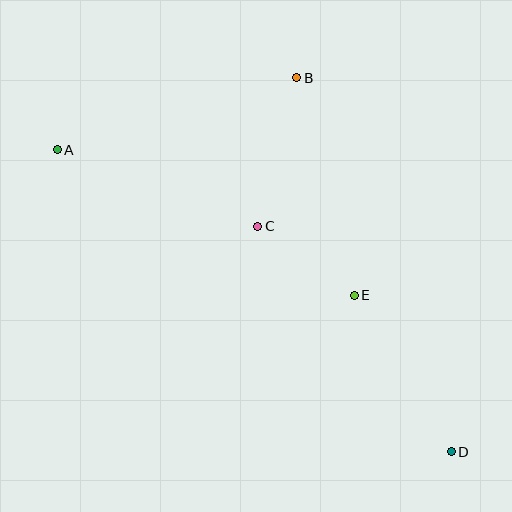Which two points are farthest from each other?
Points A and D are farthest from each other.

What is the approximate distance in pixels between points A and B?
The distance between A and B is approximately 250 pixels.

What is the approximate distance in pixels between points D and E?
The distance between D and E is approximately 184 pixels.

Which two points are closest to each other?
Points C and E are closest to each other.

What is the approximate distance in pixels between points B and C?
The distance between B and C is approximately 153 pixels.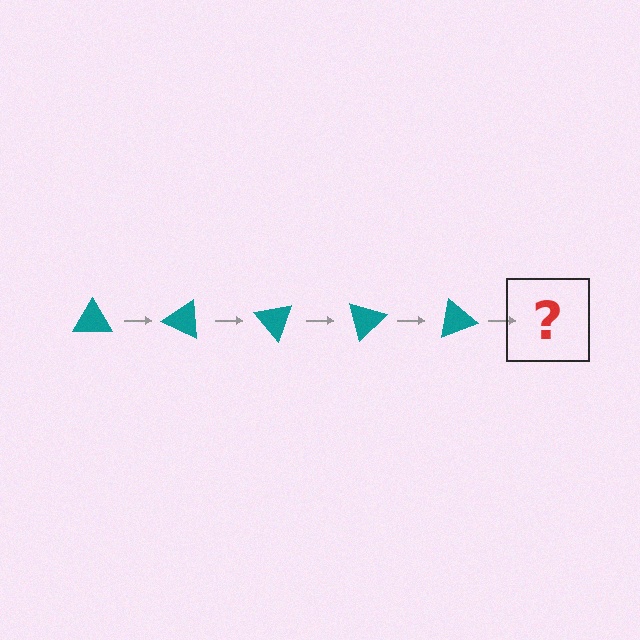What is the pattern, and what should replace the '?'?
The pattern is that the triangle rotates 25 degrees each step. The '?' should be a teal triangle rotated 125 degrees.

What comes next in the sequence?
The next element should be a teal triangle rotated 125 degrees.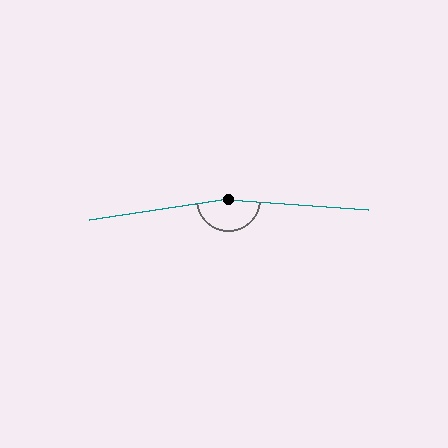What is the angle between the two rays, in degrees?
Approximately 167 degrees.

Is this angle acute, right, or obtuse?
It is obtuse.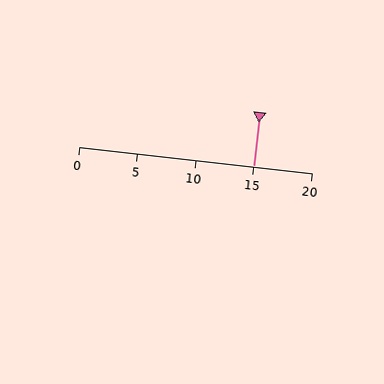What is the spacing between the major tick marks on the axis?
The major ticks are spaced 5 apart.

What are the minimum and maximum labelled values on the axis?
The axis runs from 0 to 20.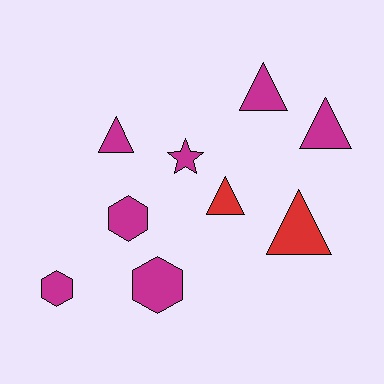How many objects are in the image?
There are 9 objects.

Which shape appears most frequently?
Triangle, with 5 objects.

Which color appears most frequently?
Magenta, with 7 objects.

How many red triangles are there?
There are 2 red triangles.